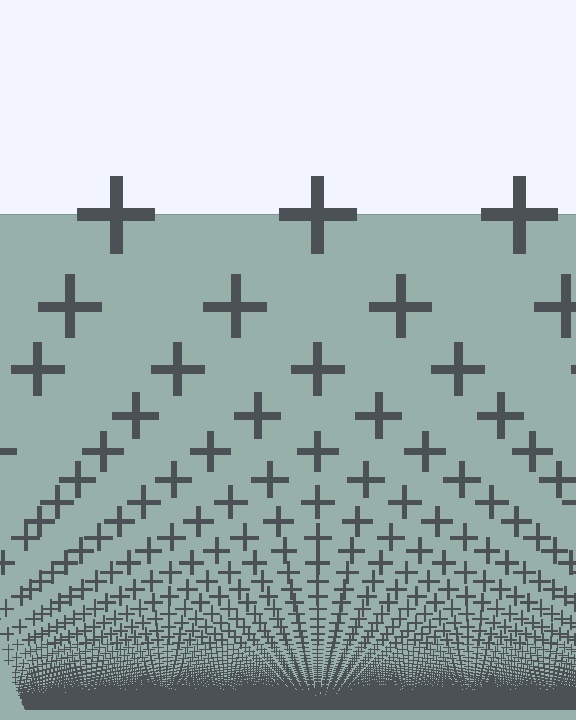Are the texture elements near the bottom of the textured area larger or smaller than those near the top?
Smaller. The gradient is inverted — elements near the bottom are smaller and denser.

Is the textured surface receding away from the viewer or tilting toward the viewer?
The surface appears to tilt toward the viewer. Texture elements get larger and sparser toward the top.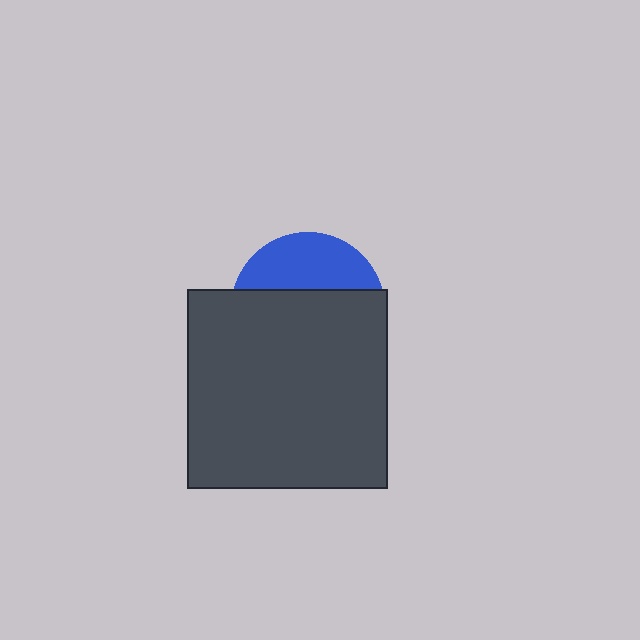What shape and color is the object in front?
The object in front is a dark gray square.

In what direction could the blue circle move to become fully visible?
The blue circle could move up. That would shift it out from behind the dark gray square entirely.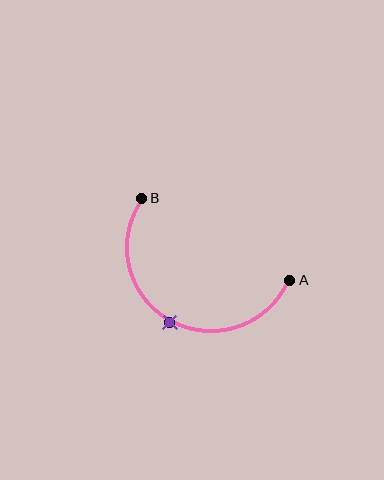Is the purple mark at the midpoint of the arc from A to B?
Yes. The purple mark lies on the arc at equal arc-length from both A and B — it is the arc midpoint.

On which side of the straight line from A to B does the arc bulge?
The arc bulges below the straight line connecting A and B.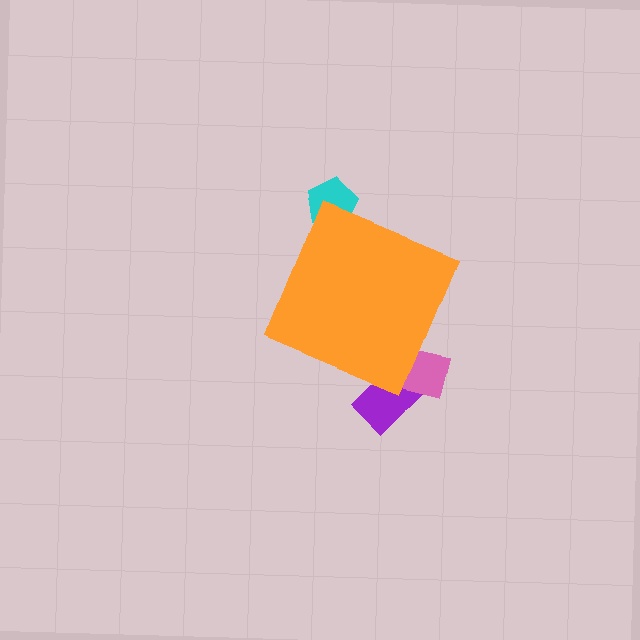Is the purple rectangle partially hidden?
Yes, the purple rectangle is partially hidden behind the orange diamond.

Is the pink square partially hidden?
Yes, the pink square is partially hidden behind the orange diamond.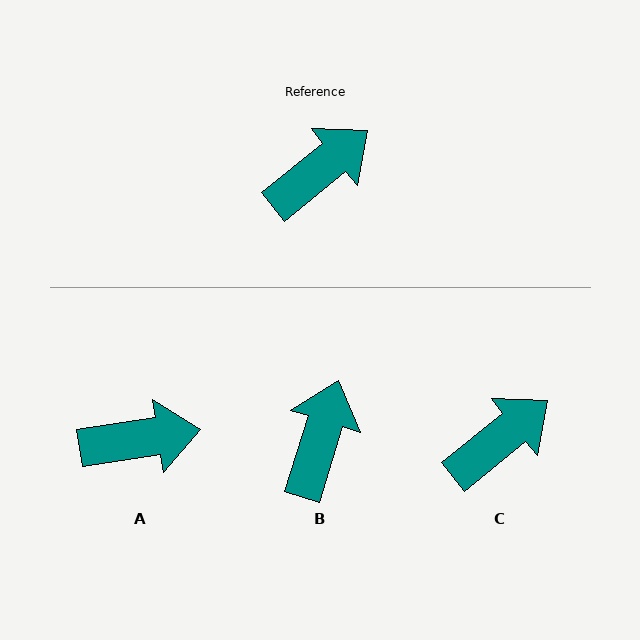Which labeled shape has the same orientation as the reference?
C.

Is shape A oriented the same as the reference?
No, it is off by about 30 degrees.